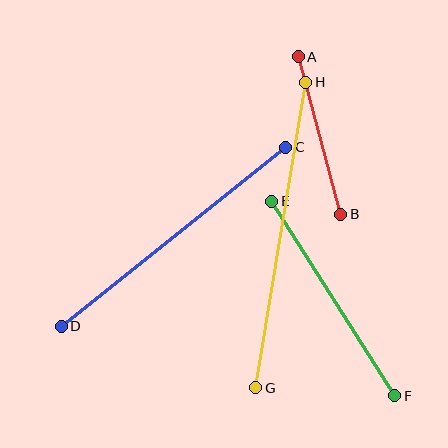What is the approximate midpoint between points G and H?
The midpoint is at approximately (281, 235) pixels.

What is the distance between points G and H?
The distance is approximately 309 pixels.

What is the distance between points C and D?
The distance is approximately 288 pixels.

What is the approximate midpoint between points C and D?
The midpoint is at approximately (173, 237) pixels.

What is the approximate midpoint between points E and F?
The midpoint is at approximately (333, 299) pixels.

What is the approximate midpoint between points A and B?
The midpoint is at approximately (320, 135) pixels.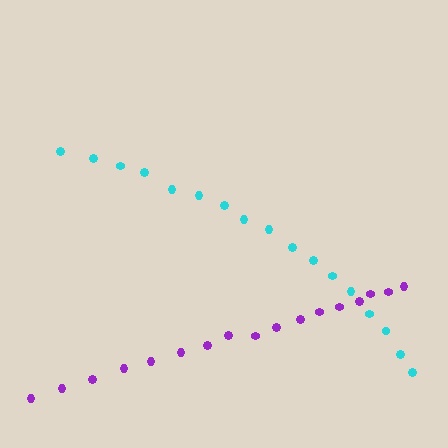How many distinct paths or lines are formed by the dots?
There are 2 distinct paths.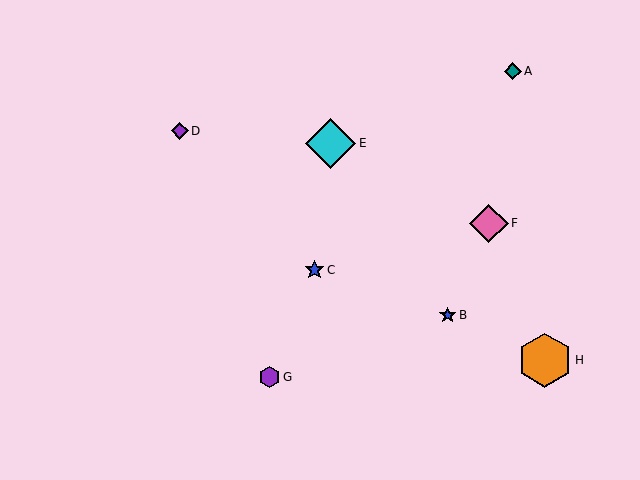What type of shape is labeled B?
Shape B is a blue star.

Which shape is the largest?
The orange hexagon (labeled H) is the largest.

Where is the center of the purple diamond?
The center of the purple diamond is at (180, 131).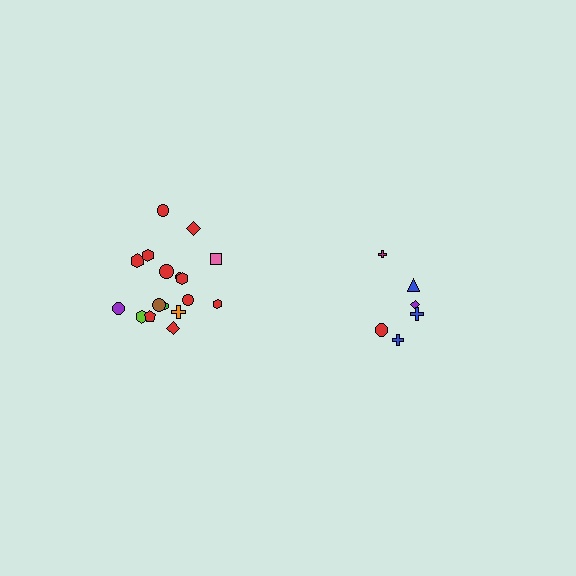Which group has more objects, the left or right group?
The left group.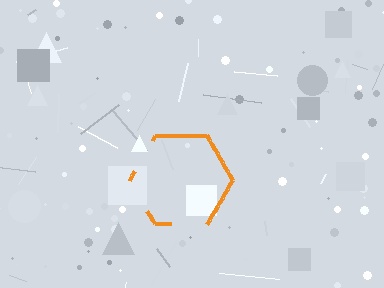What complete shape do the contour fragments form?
The contour fragments form a hexagon.